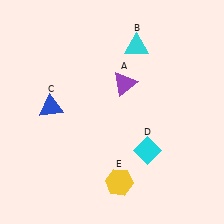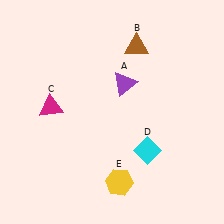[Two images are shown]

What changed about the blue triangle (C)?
In Image 1, C is blue. In Image 2, it changed to magenta.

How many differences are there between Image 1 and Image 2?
There are 2 differences between the two images.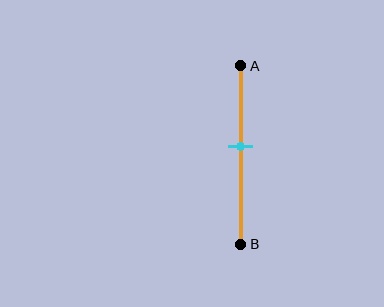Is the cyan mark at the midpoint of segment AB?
No, the mark is at about 45% from A, not at the 50% midpoint.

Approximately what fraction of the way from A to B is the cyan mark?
The cyan mark is approximately 45% of the way from A to B.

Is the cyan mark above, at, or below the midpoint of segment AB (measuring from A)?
The cyan mark is above the midpoint of segment AB.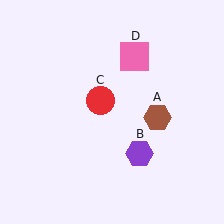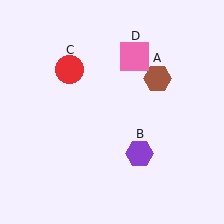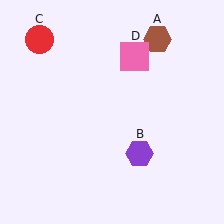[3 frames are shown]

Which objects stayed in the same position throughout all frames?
Purple hexagon (object B) and pink square (object D) remained stationary.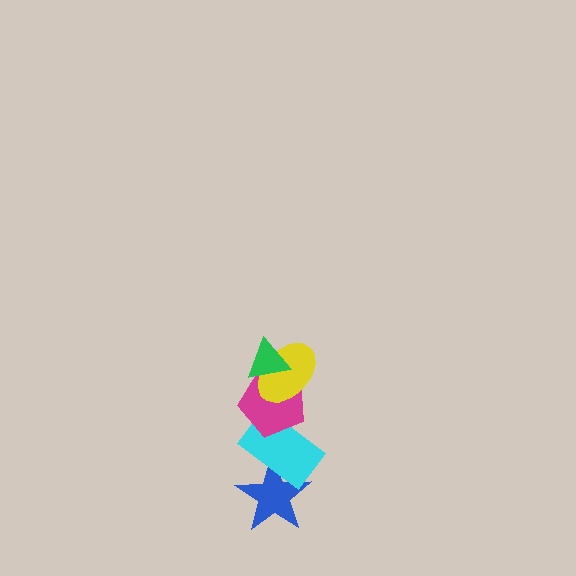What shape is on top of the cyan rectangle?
The magenta pentagon is on top of the cyan rectangle.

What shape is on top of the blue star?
The cyan rectangle is on top of the blue star.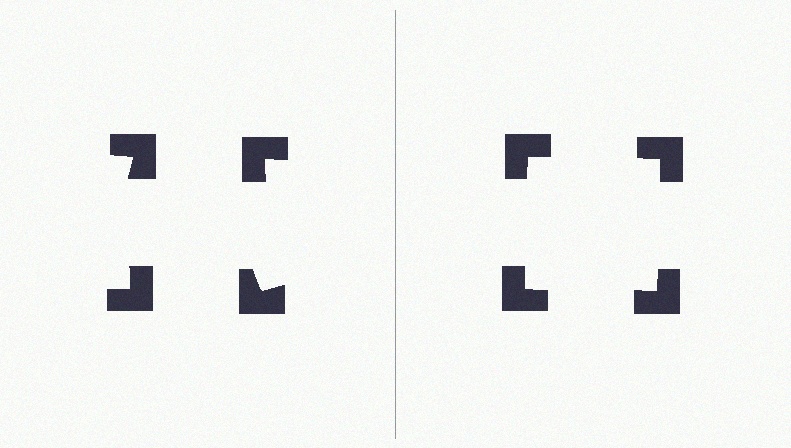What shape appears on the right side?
An illusory square.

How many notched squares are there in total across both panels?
8 — 4 on each side.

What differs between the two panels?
The notched squares are positioned identically on both sides; only the wedge orientations differ. On the right they align to a square; on the left they are misaligned.